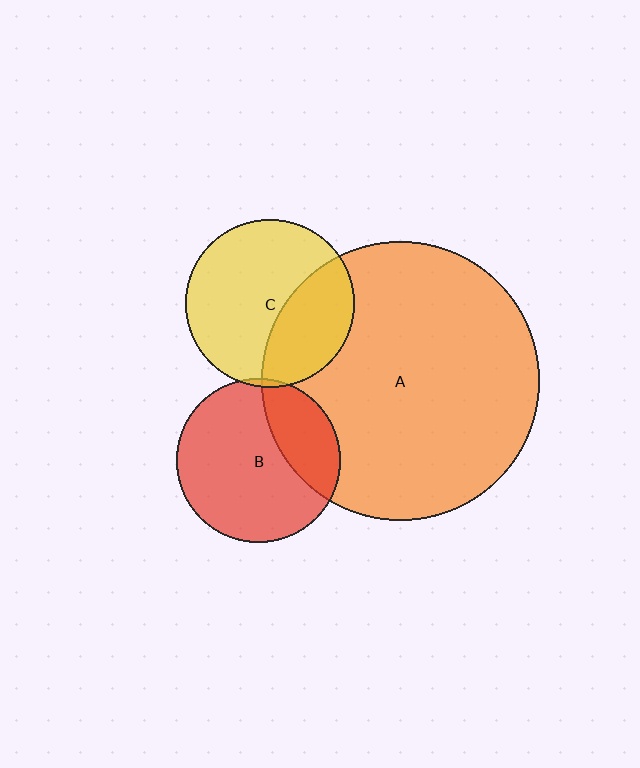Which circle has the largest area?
Circle A (orange).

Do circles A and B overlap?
Yes.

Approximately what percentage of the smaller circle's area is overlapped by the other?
Approximately 25%.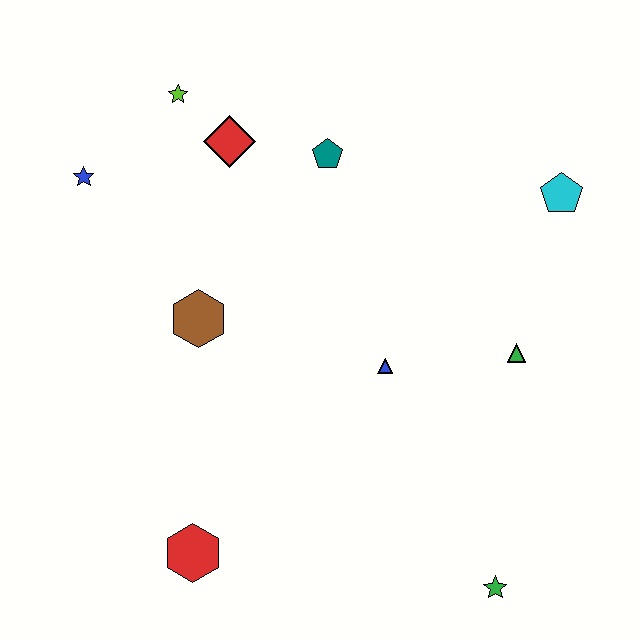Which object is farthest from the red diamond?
The green star is farthest from the red diamond.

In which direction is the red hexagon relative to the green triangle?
The red hexagon is to the left of the green triangle.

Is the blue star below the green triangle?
No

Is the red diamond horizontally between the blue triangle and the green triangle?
No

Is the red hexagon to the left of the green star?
Yes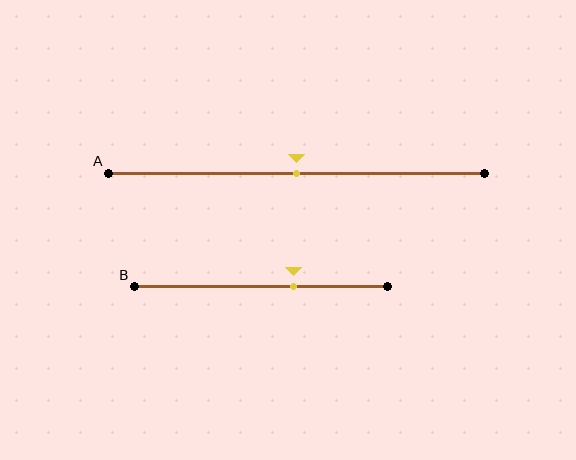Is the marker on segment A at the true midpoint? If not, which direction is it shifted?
Yes, the marker on segment A is at the true midpoint.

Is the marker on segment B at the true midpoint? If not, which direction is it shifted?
No, the marker on segment B is shifted to the right by about 13% of the segment length.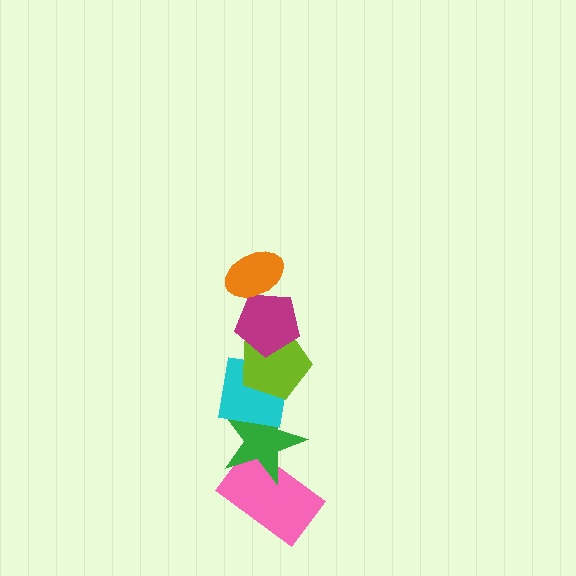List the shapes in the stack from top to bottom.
From top to bottom: the orange ellipse, the magenta pentagon, the lime pentagon, the cyan square, the green star, the pink rectangle.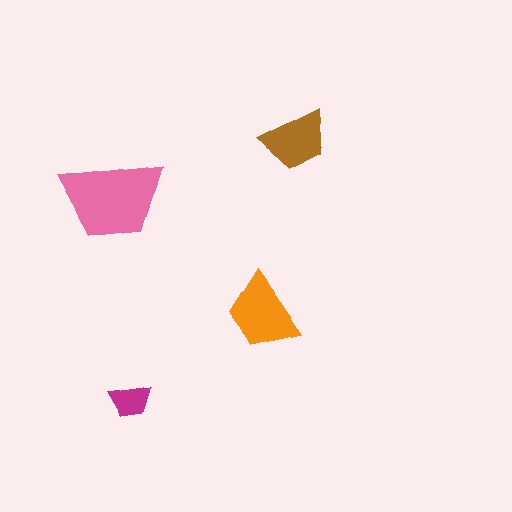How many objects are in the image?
There are 4 objects in the image.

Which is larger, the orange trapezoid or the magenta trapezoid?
The orange one.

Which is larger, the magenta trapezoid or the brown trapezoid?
The brown one.